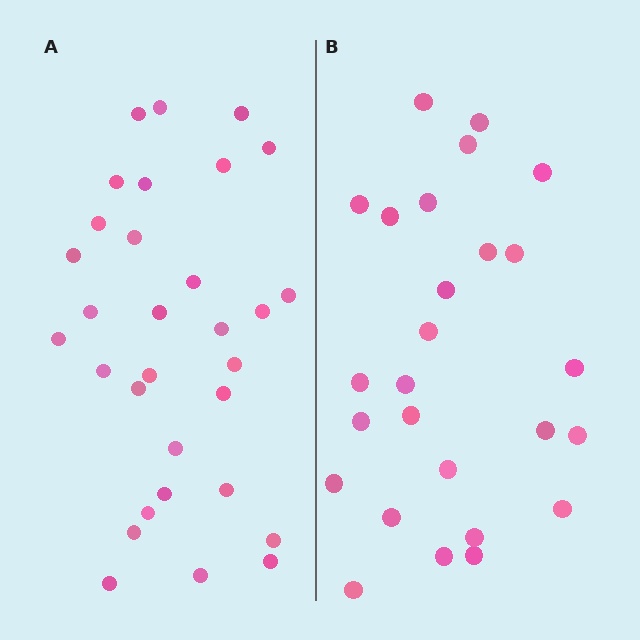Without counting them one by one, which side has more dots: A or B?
Region A (the left region) has more dots.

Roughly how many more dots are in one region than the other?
Region A has about 5 more dots than region B.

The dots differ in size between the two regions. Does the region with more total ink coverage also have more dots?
No. Region B has more total ink coverage because its dots are larger, but region A actually contains more individual dots. Total area can be misleading — the number of items is what matters here.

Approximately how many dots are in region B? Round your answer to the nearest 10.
About 30 dots. (The exact count is 26, which rounds to 30.)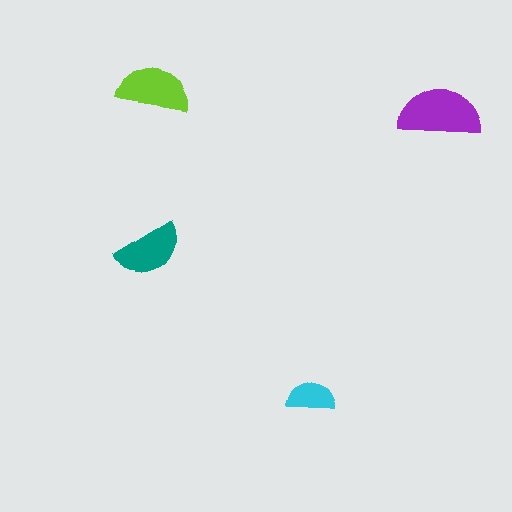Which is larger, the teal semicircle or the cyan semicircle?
The teal one.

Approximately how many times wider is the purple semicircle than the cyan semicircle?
About 1.5 times wider.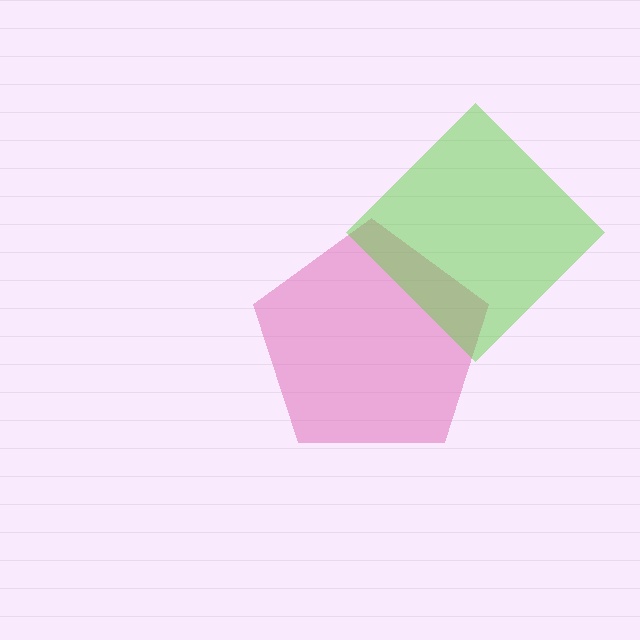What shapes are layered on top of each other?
The layered shapes are: a pink pentagon, a lime diamond.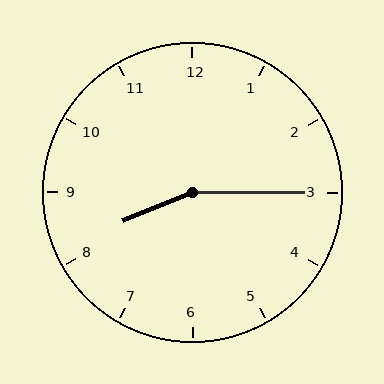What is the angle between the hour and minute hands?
Approximately 158 degrees.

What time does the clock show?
8:15.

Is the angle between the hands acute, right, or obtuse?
It is obtuse.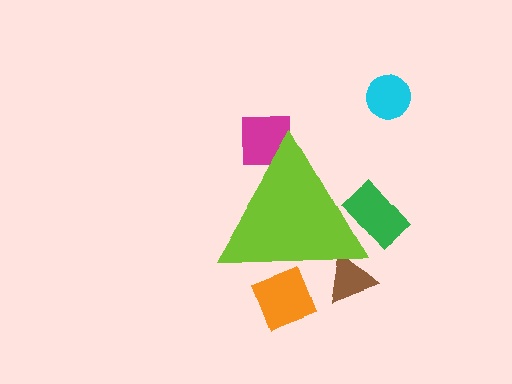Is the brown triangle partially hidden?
Yes, the brown triangle is partially hidden behind the lime triangle.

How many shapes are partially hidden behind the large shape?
4 shapes are partially hidden.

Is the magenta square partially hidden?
Yes, the magenta square is partially hidden behind the lime triangle.